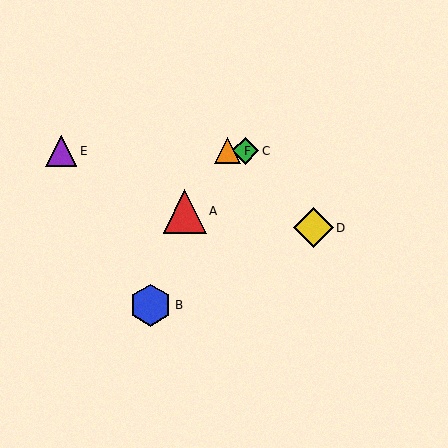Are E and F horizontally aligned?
Yes, both are at y≈151.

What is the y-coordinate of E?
Object E is at y≈151.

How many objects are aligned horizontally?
3 objects (C, E, F) are aligned horizontally.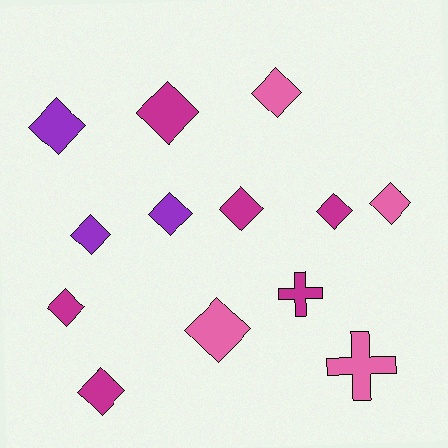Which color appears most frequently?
Magenta, with 6 objects.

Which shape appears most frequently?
Diamond, with 11 objects.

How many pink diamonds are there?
There are 3 pink diamonds.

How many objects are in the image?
There are 13 objects.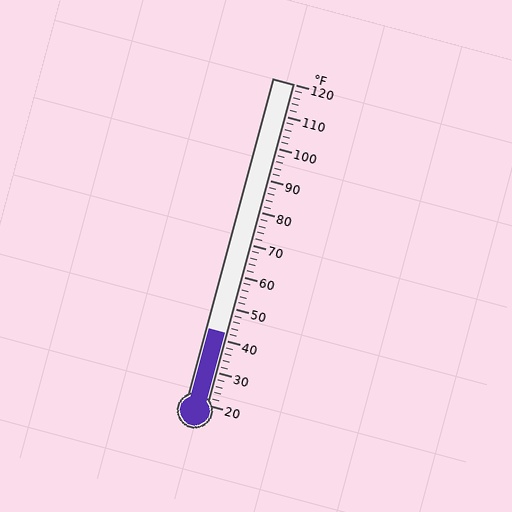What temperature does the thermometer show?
The thermometer shows approximately 42°F.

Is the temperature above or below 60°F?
The temperature is below 60°F.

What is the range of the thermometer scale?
The thermometer scale ranges from 20°F to 120°F.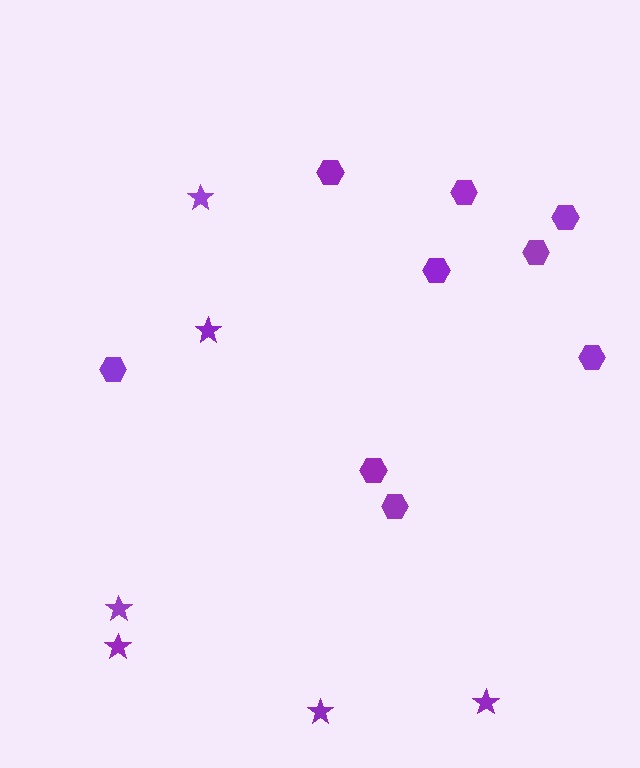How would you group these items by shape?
There are 2 groups: one group of stars (6) and one group of hexagons (9).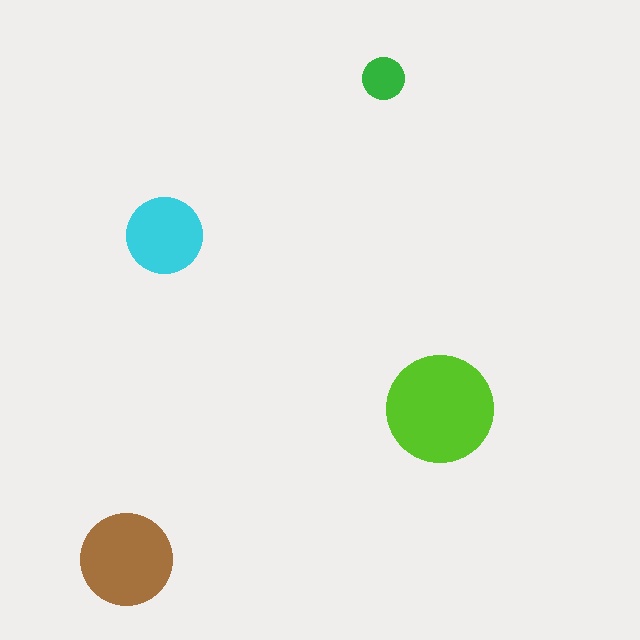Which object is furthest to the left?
The brown circle is leftmost.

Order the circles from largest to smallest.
the lime one, the brown one, the cyan one, the green one.